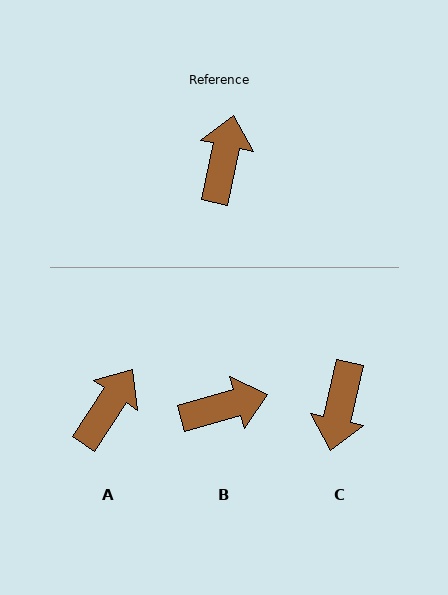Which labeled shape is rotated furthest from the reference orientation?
C, about 179 degrees away.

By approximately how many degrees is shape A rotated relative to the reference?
Approximately 22 degrees clockwise.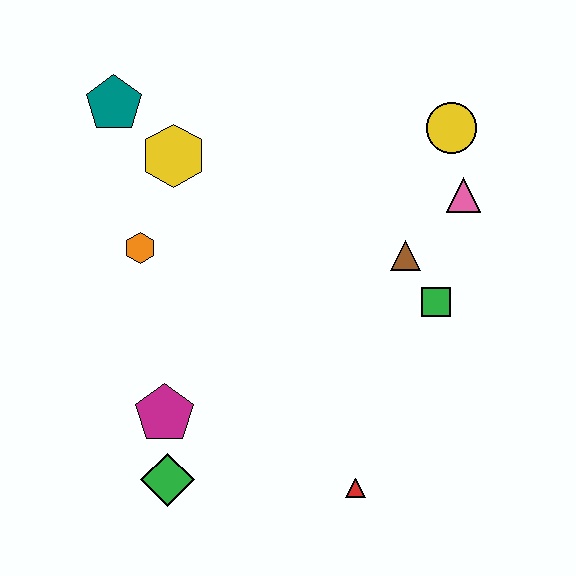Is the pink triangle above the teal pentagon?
No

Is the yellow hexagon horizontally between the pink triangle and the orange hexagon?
Yes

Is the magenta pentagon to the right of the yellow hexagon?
No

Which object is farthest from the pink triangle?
The green diamond is farthest from the pink triangle.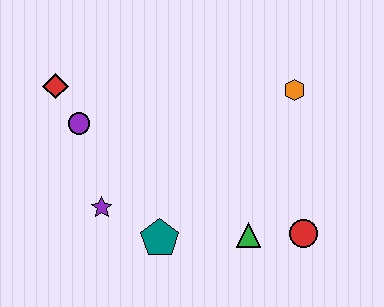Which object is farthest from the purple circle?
The red circle is farthest from the purple circle.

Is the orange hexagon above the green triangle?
Yes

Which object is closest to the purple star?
The teal pentagon is closest to the purple star.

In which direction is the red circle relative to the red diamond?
The red circle is to the right of the red diamond.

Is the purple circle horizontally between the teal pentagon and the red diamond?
Yes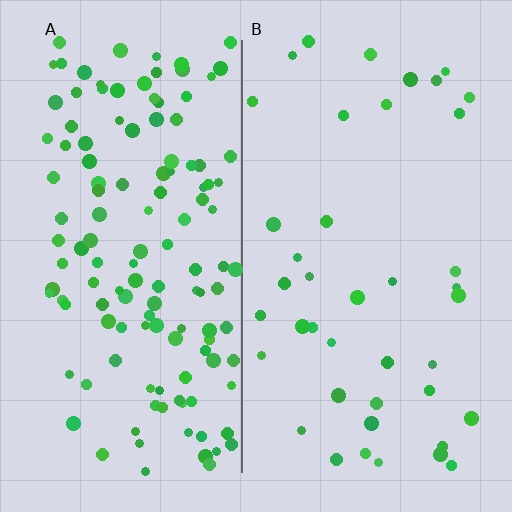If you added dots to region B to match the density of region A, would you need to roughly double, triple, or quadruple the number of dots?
Approximately triple.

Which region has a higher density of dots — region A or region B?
A (the left).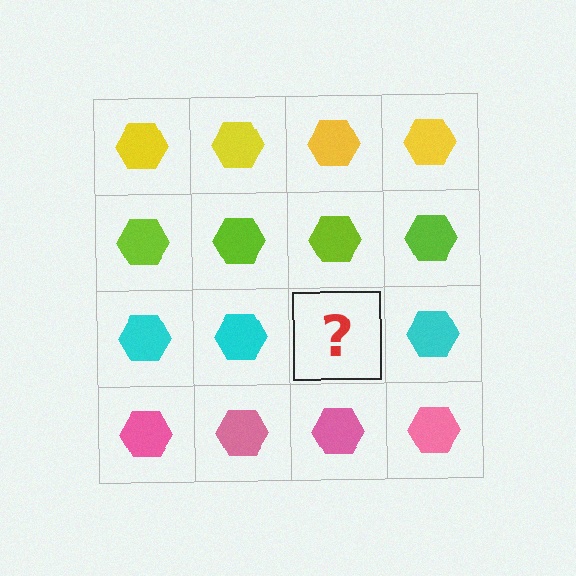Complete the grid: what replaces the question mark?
The question mark should be replaced with a cyan hexagon.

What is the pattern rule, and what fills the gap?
The rule is that each row has a consistent color. The gap should be filled with a cyan hexagon.